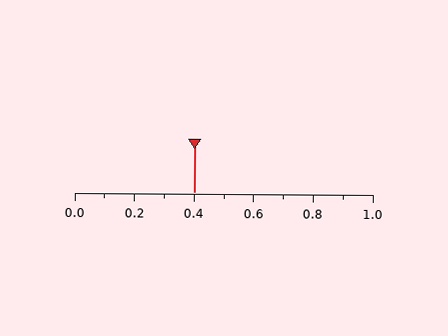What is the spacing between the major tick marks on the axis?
The major ticks are spaced 0.2 apart.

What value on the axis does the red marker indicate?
The marker indicates approximately 0.4.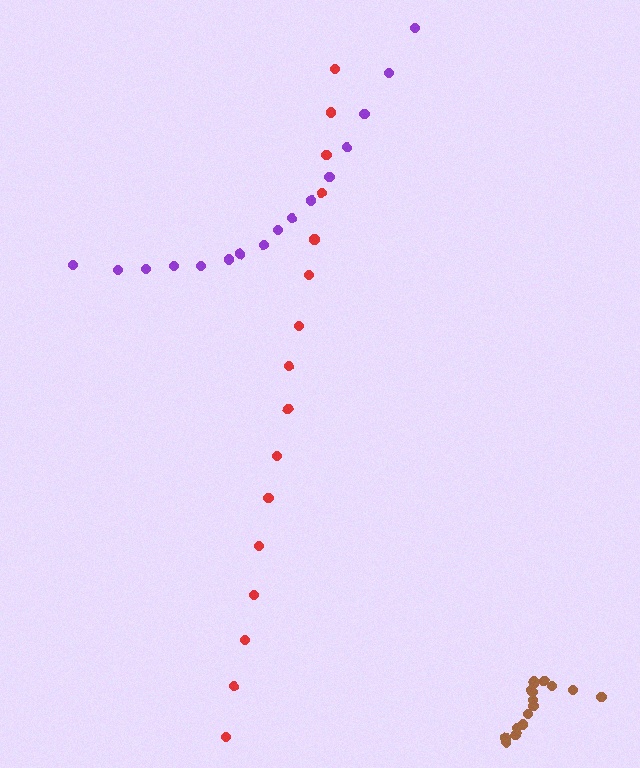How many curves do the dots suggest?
There are 3 distinct paths.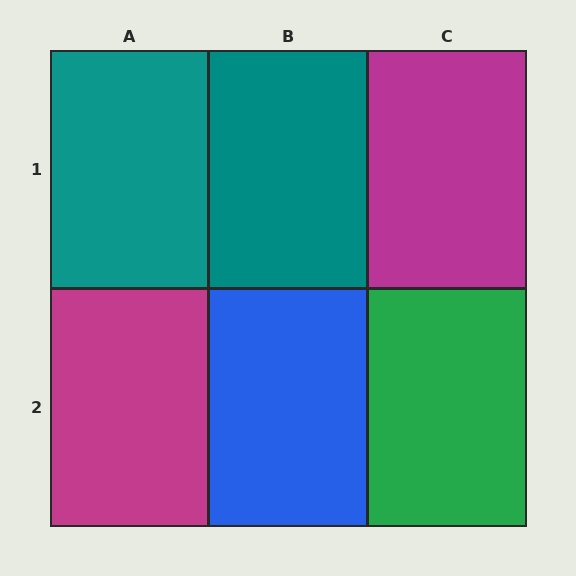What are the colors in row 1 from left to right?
Teal, teal, magenta.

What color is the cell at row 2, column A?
Magenta.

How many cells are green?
1 cell is green.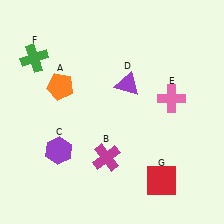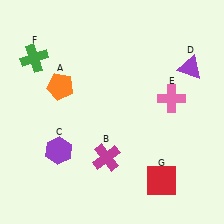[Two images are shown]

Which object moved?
The purple triangle (D) moved right.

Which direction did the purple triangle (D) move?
The purple triangle (D) moved right.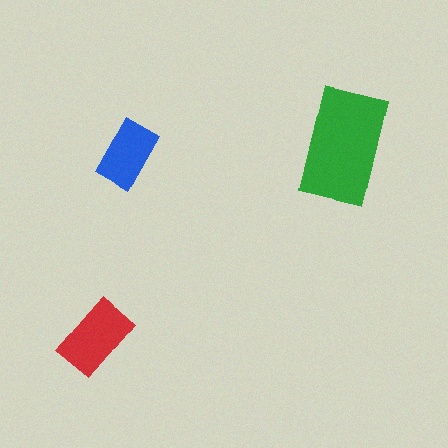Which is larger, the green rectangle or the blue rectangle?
The green one.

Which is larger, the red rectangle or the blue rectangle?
The red one.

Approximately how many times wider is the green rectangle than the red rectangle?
About 1.5 times wider.